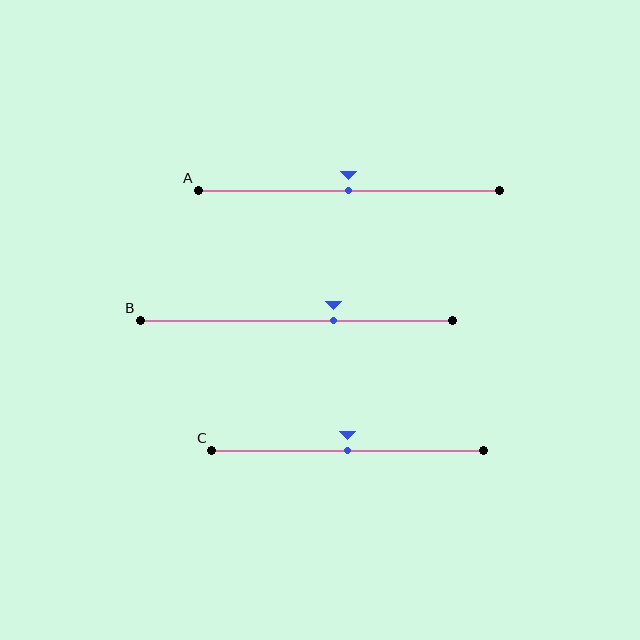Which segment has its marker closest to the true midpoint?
Segment A has its marker closest to the true midpoint.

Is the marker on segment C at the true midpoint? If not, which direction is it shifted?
Yes, the marker on segment C is at the true midpoint.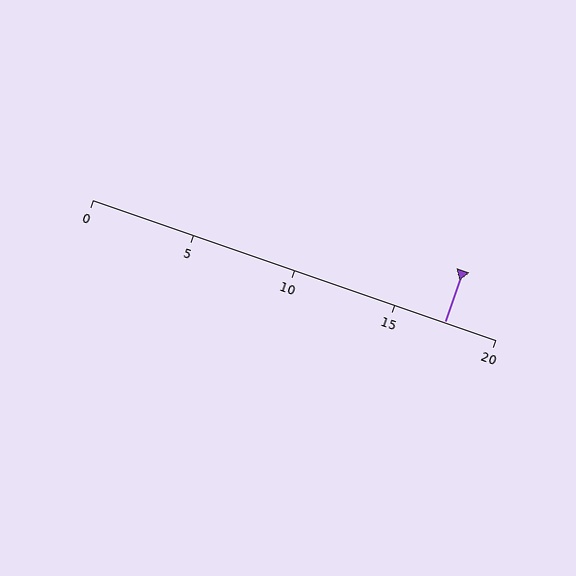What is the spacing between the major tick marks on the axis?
The major ticks are spaced 5 apart.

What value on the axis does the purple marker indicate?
The marker indicates approximately 17.5.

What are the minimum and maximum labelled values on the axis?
The axis runs from 0 to 20.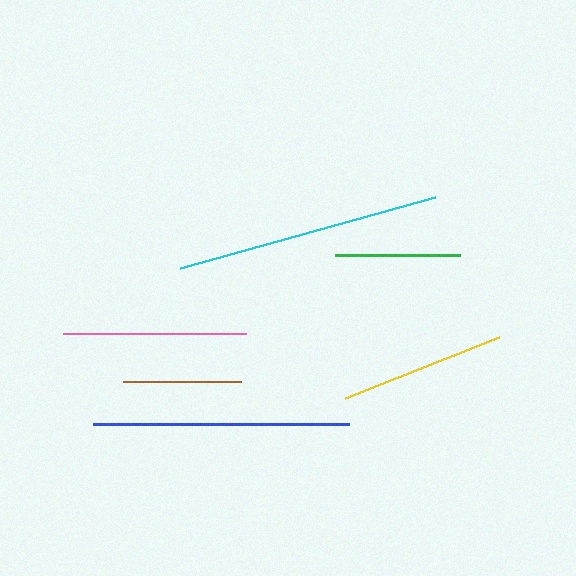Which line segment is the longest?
The cyan line is the longest at approximately 264 pixels.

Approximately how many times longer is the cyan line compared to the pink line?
The cyan line is approximately 1.4 times the length of the pink line.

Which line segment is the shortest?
The brown line is the shortest at approximately 118 pixels.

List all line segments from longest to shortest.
From longest to shortest: cyan, blue, pink, yellow, green, brown.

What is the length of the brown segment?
The brown segment is approximately 118 pixels long.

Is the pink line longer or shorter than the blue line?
The blue line is longer than the pink line.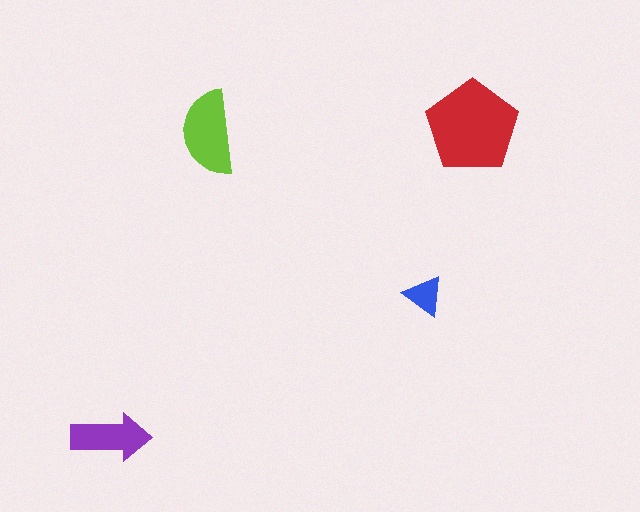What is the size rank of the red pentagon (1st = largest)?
1st.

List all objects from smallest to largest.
The blue triangle, the purple arrow, the lime semicircle, the red pentagon.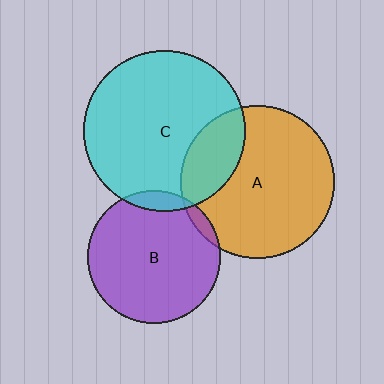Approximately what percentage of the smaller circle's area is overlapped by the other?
Approximately 5%.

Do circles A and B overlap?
Yes.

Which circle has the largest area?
Circle C (cyan).